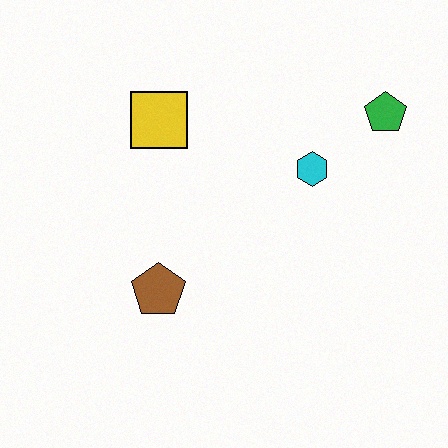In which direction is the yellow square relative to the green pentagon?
The yellow square is to the left of the green pentagon.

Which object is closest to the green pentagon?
The cyan hexagon is closest to the green pentagon.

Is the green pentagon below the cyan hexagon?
No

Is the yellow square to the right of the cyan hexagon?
No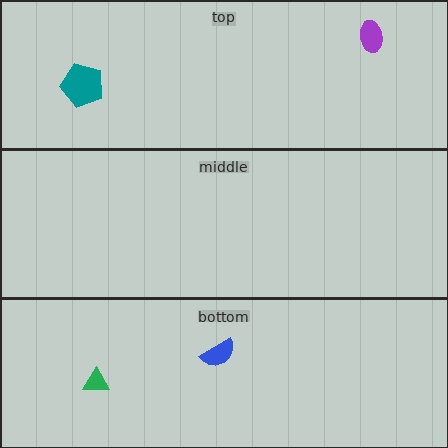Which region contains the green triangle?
The bottom region.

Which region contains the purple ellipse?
The top region.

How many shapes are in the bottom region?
2.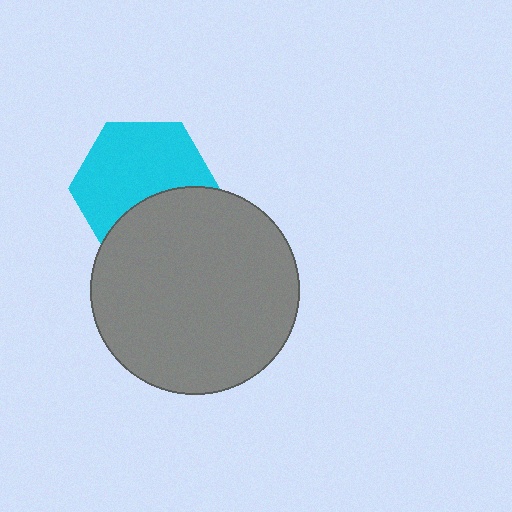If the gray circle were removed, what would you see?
You would see the complete cyan hexagon.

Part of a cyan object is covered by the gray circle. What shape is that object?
It is a hexagon.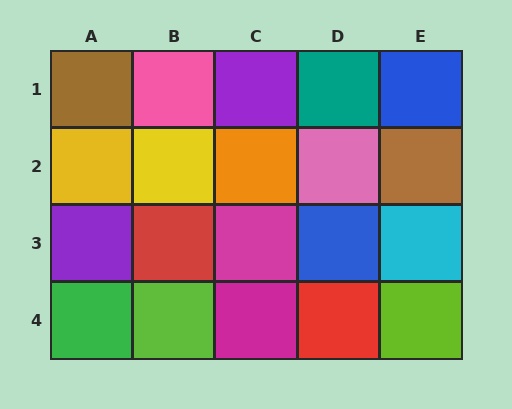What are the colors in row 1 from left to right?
Brown, pink, purple, teal, blue.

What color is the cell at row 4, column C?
Magenta.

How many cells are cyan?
1 cell is cyan.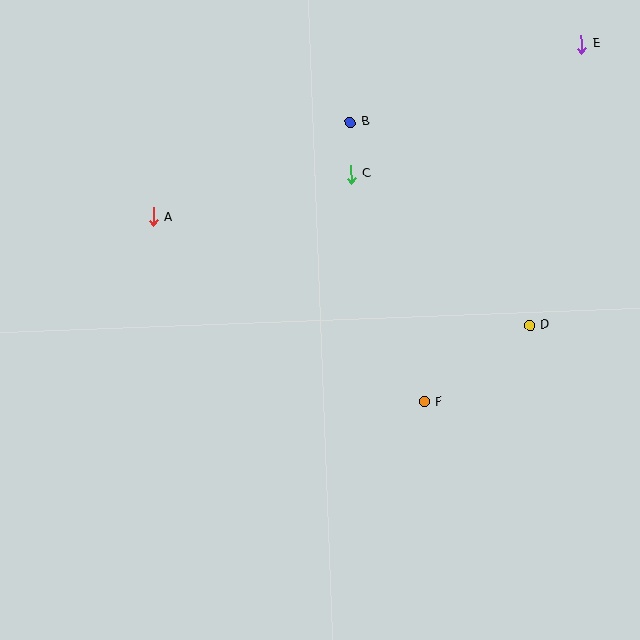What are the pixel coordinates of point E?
Point E is at (581, 44).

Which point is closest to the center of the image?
Point F at (424, 402) is closest to the center.